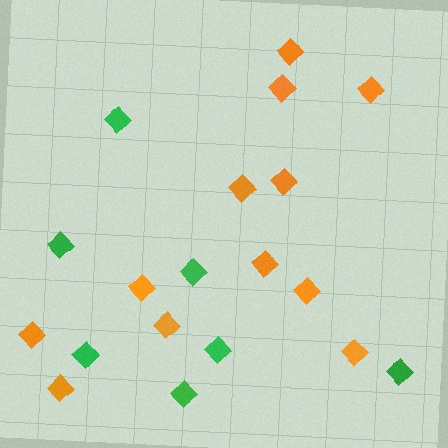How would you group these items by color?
There are 2 groups: one group of green diamonds (7) and one group of orange diamonds (12).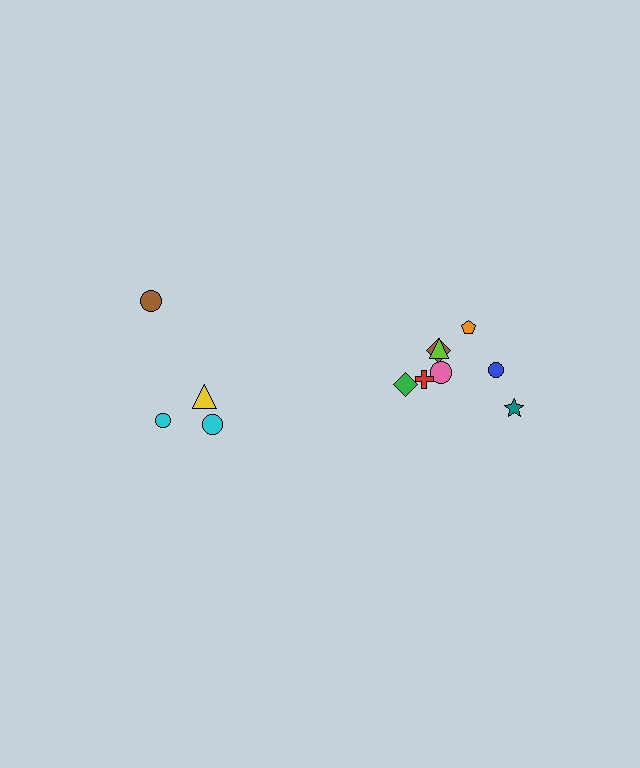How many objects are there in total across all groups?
There are 12 objects.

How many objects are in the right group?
There are 8 objects.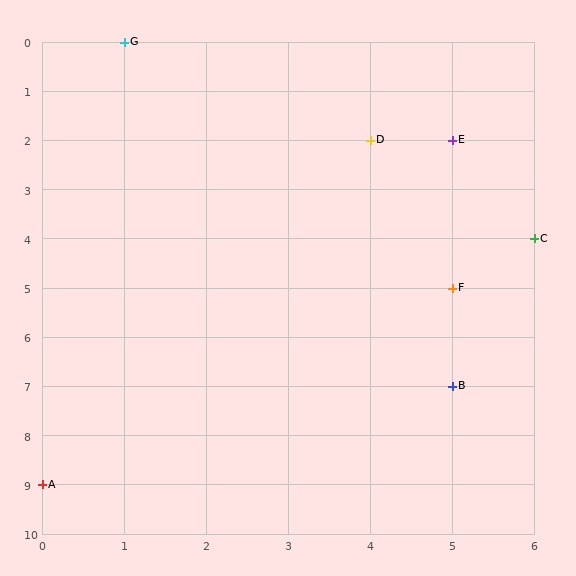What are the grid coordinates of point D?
Point D is at grid coordinates (4, 2).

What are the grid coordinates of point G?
Point G is at grid coordinates (1, 0).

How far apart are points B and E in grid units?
Points B and E are 5 rows apart.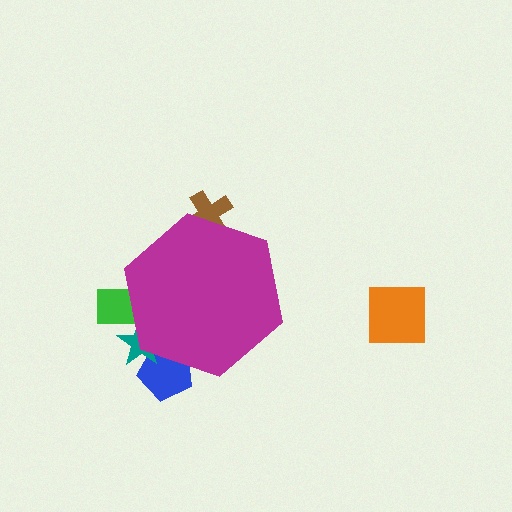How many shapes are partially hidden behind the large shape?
4 shapes are partially hidden.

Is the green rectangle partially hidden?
Yes, the green rectangle is partially hidden behind the magenta hexagon.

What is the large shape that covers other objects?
A magenta hexagon.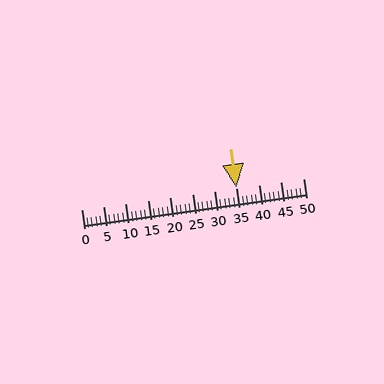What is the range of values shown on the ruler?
The ruler shows values from 0 to 50.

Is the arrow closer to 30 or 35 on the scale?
The arrow is closer to 35.